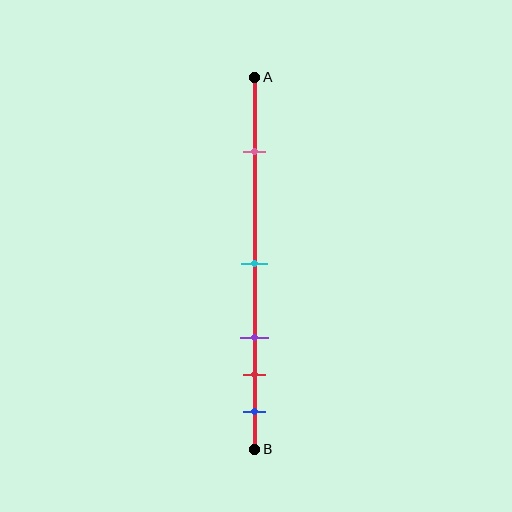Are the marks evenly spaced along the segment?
No, the marks are not evenly spaced.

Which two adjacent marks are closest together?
The red and blue marks are the closest adjacent pair.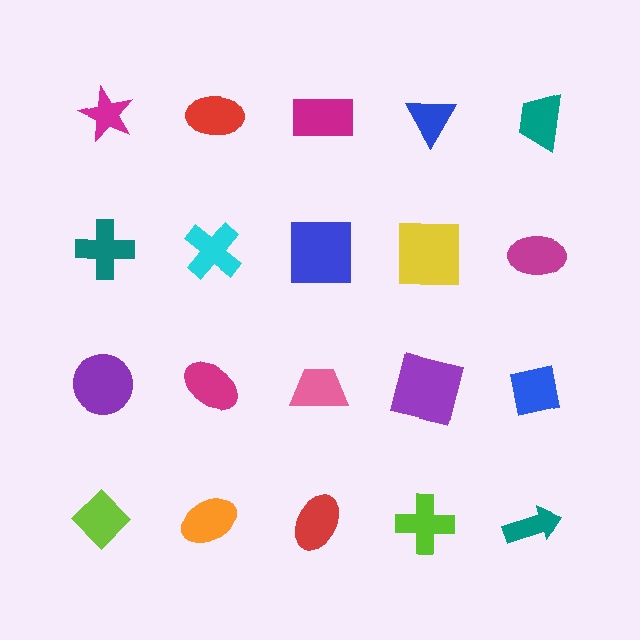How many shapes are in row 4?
5 shapes.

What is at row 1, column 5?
A teal trapezoid.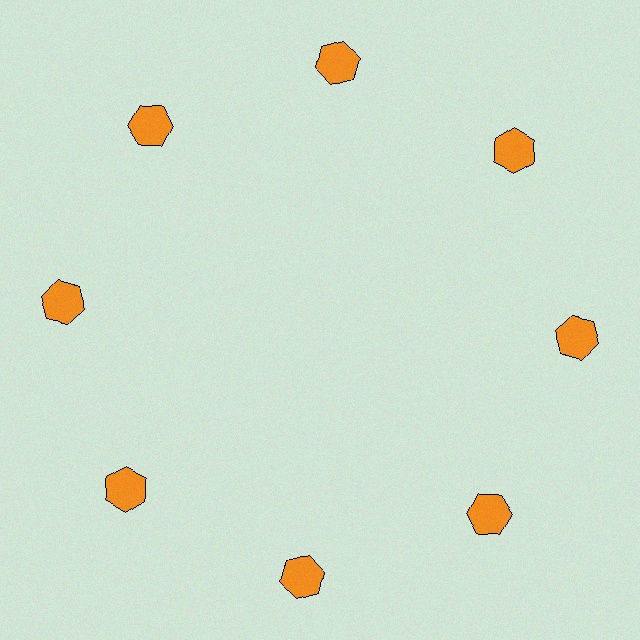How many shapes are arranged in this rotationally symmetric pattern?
There are 8 shapes, arranged in 8 groups of 1.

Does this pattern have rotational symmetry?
Yes, this pattern has 8-fold rotational symmetry. It looks the same after rotating 45 degrees around the center.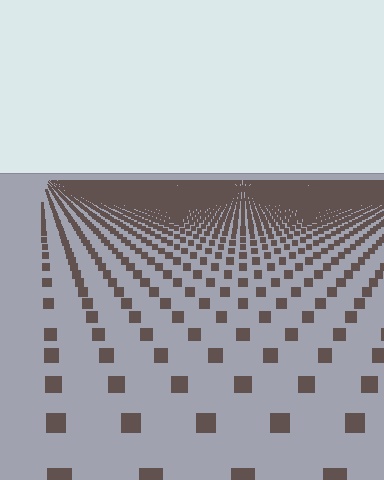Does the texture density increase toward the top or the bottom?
Density increases toward the top.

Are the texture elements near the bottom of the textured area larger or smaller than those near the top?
Larger. Near the bottom, elements are closer to the viewer and appear at a bigger on-screen size.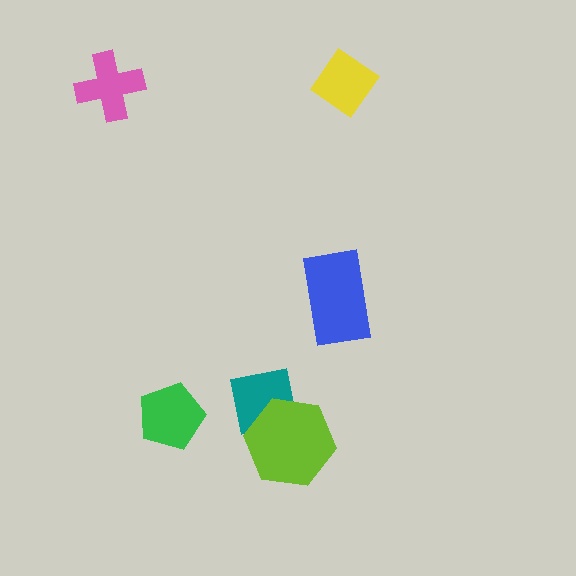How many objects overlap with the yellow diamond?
0 objects overlap with the yellow diamond.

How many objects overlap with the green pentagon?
0 objects overlap with the green pentagon.